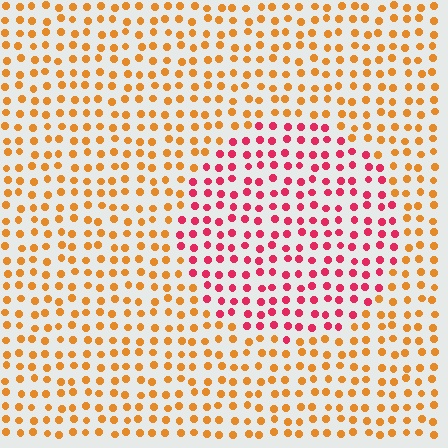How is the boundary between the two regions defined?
The boundary is defined purely by a slight shift in hue (about 49 degrees). Spacing, size, and orientation are identical on both sides.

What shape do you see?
I see a circle.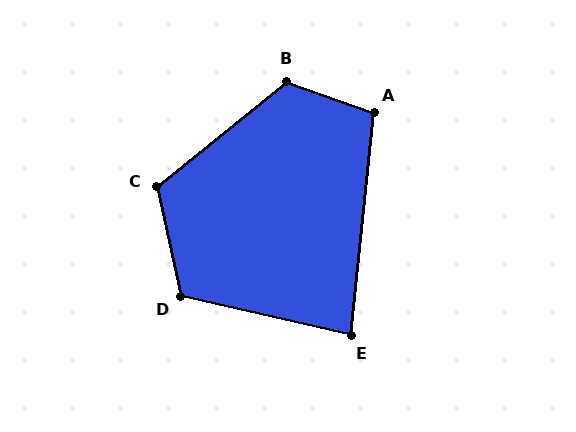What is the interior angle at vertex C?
Approximately 117 degrees (obtuse).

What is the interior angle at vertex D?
Approximately 115 degrees (obtuse).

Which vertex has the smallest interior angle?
E, at approximately 83 degrees.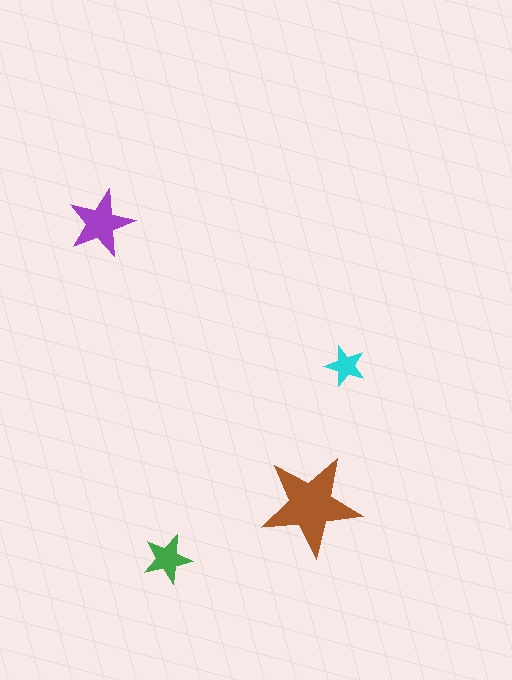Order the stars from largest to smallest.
the brown one, the purple one, the green one, the cyan one.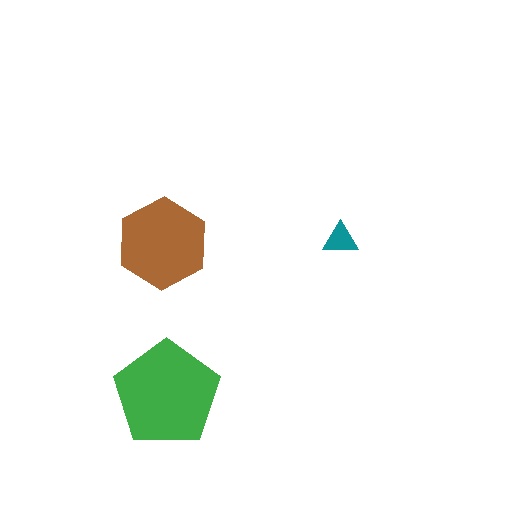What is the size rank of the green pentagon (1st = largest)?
1st.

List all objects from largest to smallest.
The green pentagon, the brown hexagon, the teal triangle.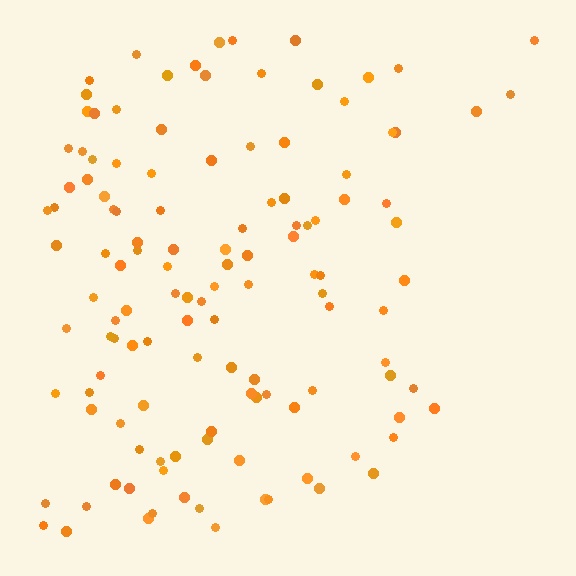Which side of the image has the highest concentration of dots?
The left.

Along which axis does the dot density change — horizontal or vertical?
Horizontal.